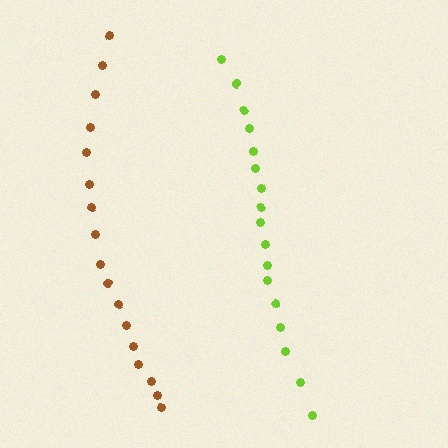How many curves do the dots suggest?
There are 2 distinct paths.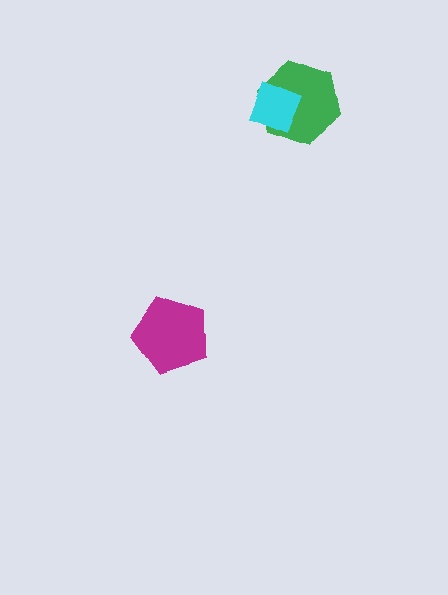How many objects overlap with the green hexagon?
1 object overlaps with the green hexagon.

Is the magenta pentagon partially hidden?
No, no other shape covers it.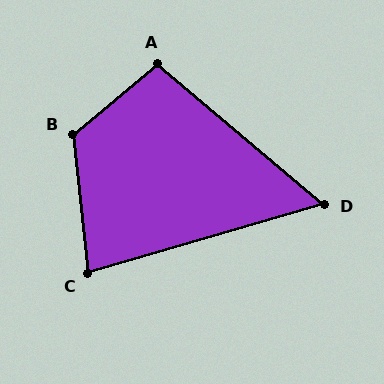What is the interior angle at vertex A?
Approximately 100 degrees (obtuse).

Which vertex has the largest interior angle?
B, at approximately 124 degrees.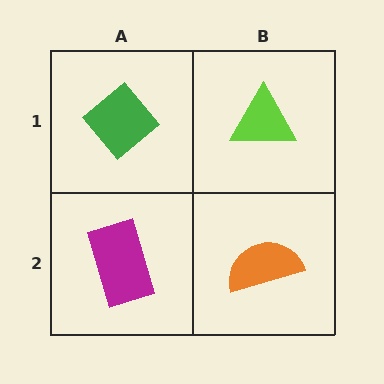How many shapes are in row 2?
2 shapes.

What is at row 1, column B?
A lime triangle.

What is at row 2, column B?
An orange semicircle.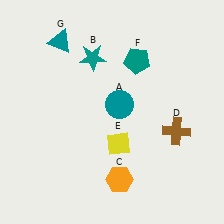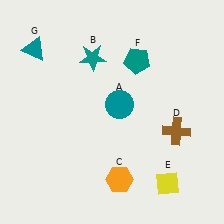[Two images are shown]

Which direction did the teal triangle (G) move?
The teal triangle (G) moved left.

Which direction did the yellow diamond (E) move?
The yellow diamond (E) moved right.